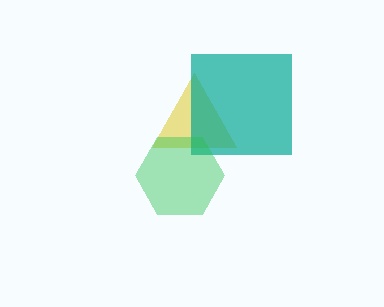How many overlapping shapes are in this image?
There are 3 overlapping shapes in the image.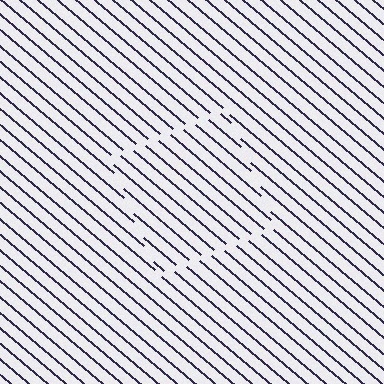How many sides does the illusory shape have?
4 sides — the line-ends trace a square.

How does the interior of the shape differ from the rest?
The interior of the shape contains the same grating, shifted by half a period — the contour is defined by the phase discontinuity where line-ends from the inner and outer gratings abut.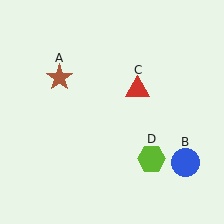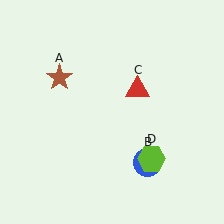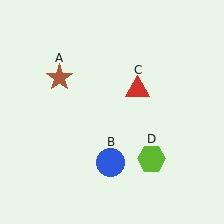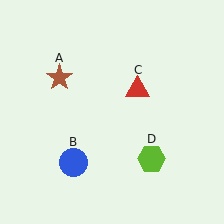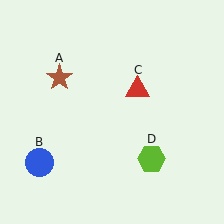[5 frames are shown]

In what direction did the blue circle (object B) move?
The blue circle (object B) moved left.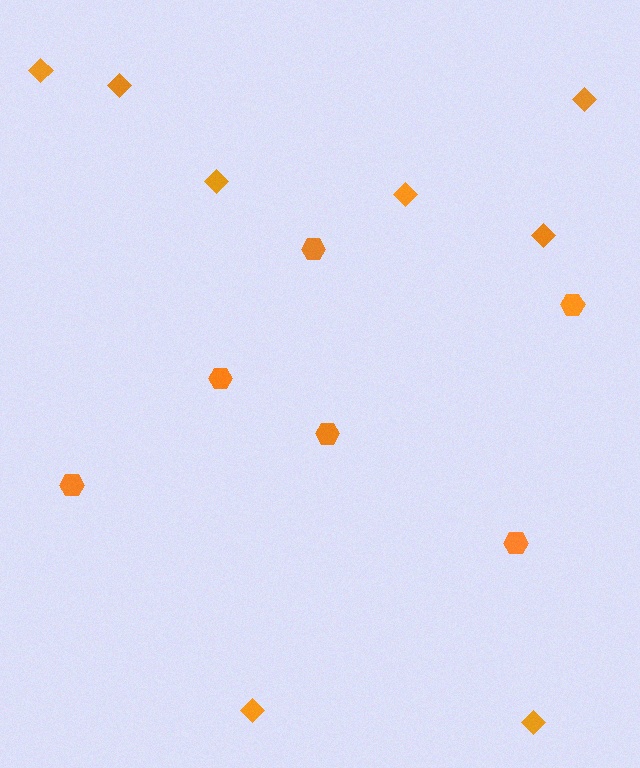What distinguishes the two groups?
There are 2 groups: one group of hexagons (6) and one group of diamonds (8).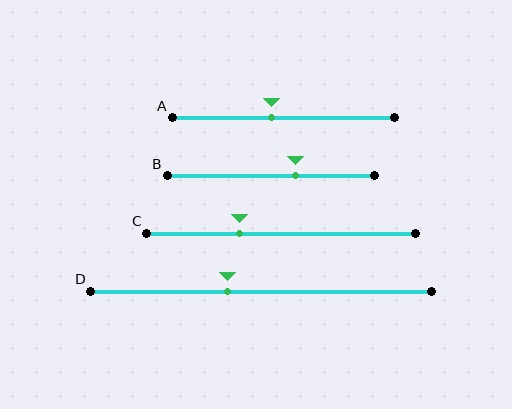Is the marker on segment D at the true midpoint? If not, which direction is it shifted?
No, the marker on segment D is shifted to the left by about 10% of the segment length.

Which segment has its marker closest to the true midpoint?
Segment A has its marker closest to the true midpoint.